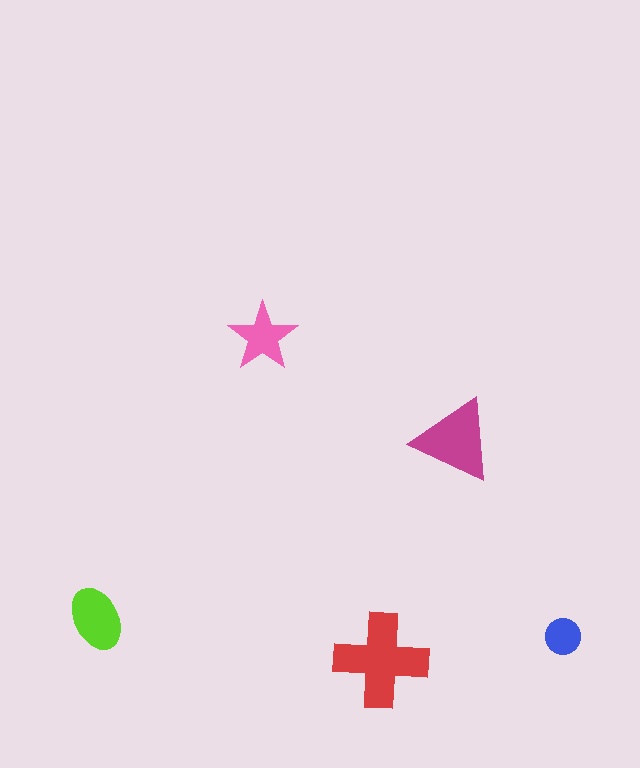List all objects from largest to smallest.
The red cross, the magenta triangle, the lime ellipse, the pink star, the blue circle.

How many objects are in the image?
There are 5 objects in the image.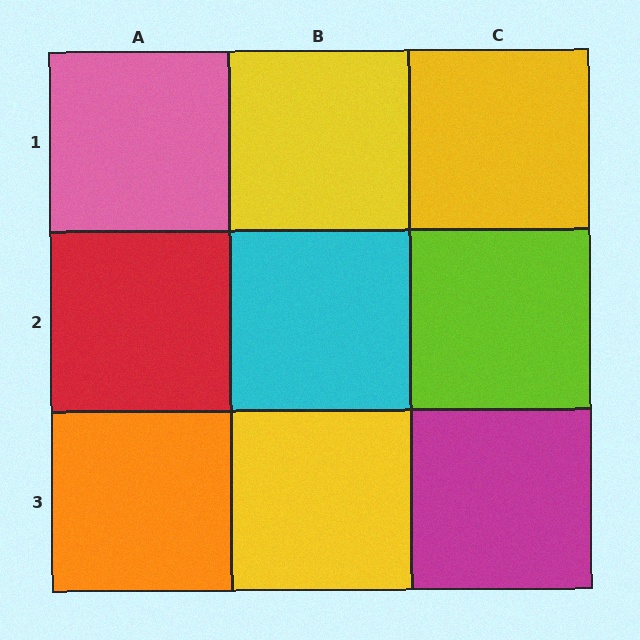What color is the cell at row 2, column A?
Red.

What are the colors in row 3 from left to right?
Orange, yellow, magenta.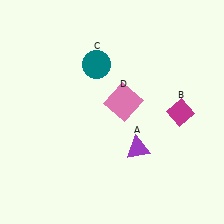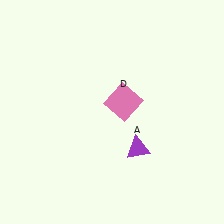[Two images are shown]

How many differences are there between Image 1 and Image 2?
There are 2 differences between the two images.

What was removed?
The teal circle (C), the magenta diamond (B) were removed in Image 2.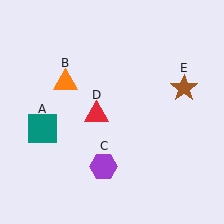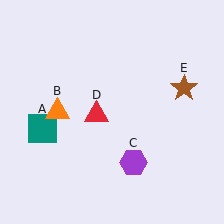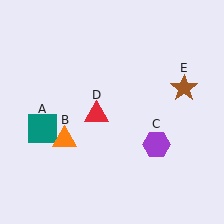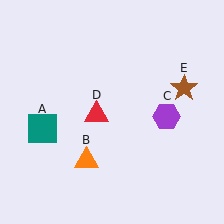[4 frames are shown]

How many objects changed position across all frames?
2 objects changed position: orange triangle (object B), purple hexagon (object C).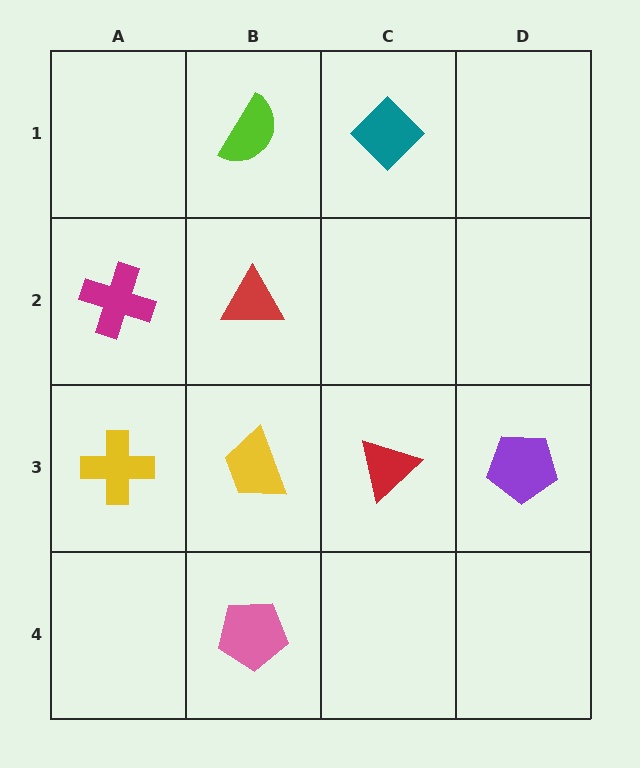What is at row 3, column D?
A purple pentagon.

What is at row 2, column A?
A magenta cross.